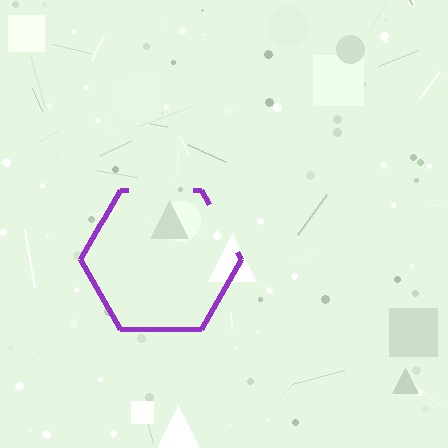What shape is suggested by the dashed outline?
The dashed outline suggests a hexagon.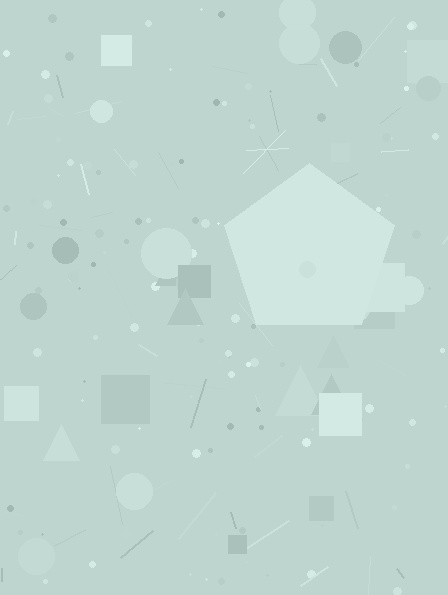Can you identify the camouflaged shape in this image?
The camouflaged shape is a pentagon.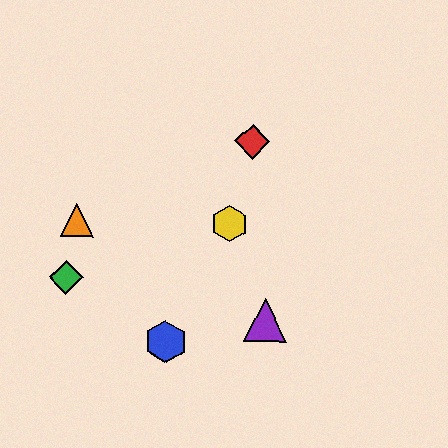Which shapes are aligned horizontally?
The yellow hexagon, the orange triangle are aligned horizontally.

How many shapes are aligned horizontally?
2 shapes (the yellow hexagon, the orange triangle) are aligned horizontally.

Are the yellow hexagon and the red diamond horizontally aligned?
No, the yellow hexagon is at y≈224 and the red diamond is at y≈141.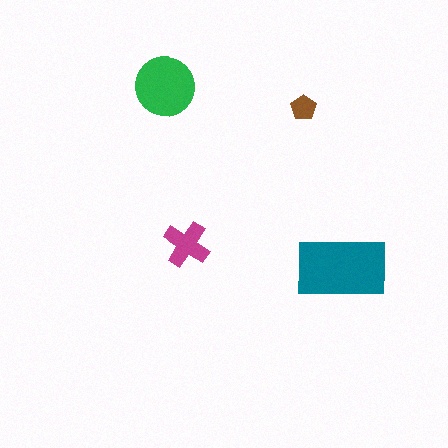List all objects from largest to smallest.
The teal rectangle, the green circle, the magenta cross, the brown pentagon.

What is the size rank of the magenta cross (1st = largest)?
3rd.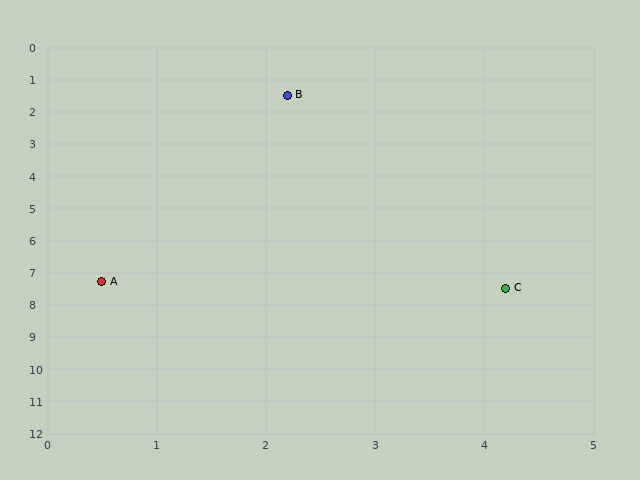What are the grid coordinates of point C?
Point C is at approximately (4.2, 7.5).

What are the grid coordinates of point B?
Point B is at approximately (2.2, 1.5).